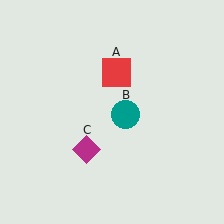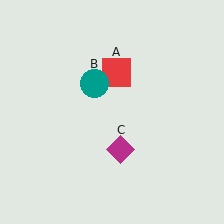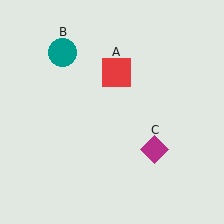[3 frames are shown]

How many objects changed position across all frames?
2 objects changed position: teal circle (object B), magenta diamond (object C).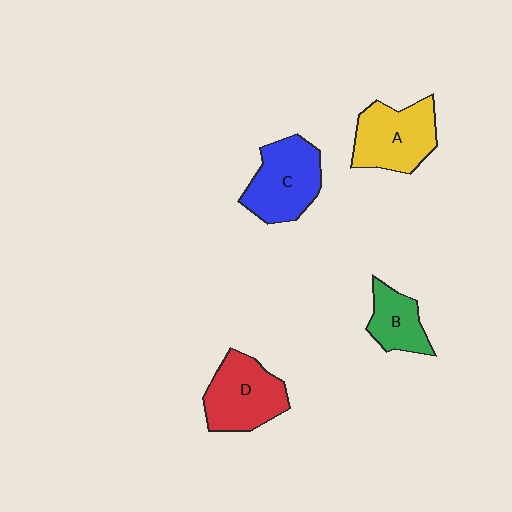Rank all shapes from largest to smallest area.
From largest to smallest: A (yellow), C (blue), D (red), B (green).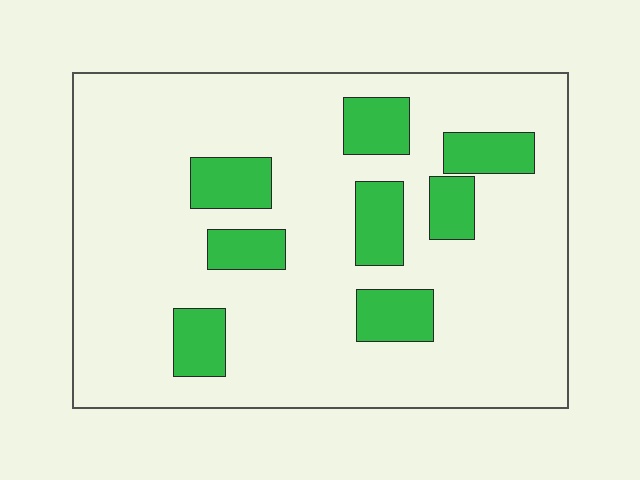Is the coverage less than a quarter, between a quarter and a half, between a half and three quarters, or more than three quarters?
Less than a quarter.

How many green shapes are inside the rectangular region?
8.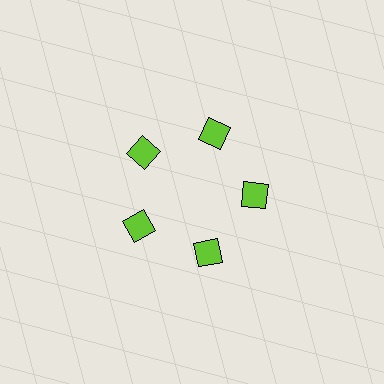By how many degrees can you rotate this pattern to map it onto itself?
The pattern maps onto itself every 72 degrees of rotation.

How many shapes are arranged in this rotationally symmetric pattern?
There are 5 shapes, arranged in 5 groups of 1.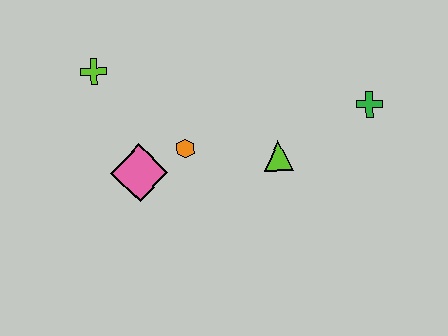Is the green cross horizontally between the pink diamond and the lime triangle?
No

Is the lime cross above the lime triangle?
Yes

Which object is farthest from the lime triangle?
The lime cross is farthest from the lime triangle.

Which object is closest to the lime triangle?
The orange hexagon is closest to the lime triangle.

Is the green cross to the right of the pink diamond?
Yes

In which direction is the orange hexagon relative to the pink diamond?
The orange hexagon is to the right of the pink diamond.